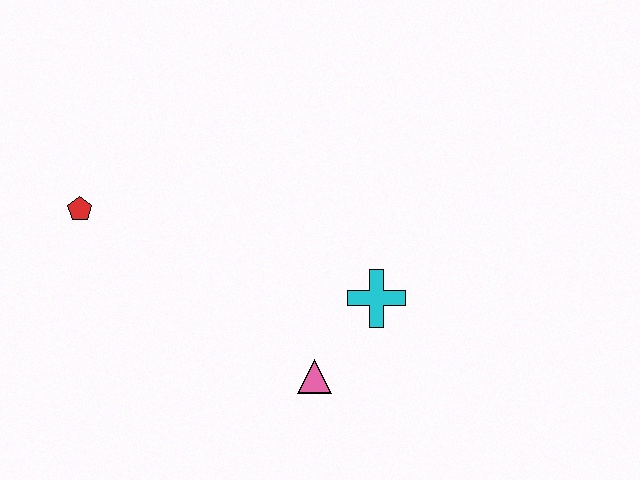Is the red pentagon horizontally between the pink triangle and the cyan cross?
No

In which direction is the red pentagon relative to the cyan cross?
The red pentagon is to the left of the cyan cross.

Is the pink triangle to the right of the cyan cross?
No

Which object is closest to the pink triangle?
The cyan cross is closest to the pink triangle.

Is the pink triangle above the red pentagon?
No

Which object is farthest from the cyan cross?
The red pentagon is farthest from the cyan cross.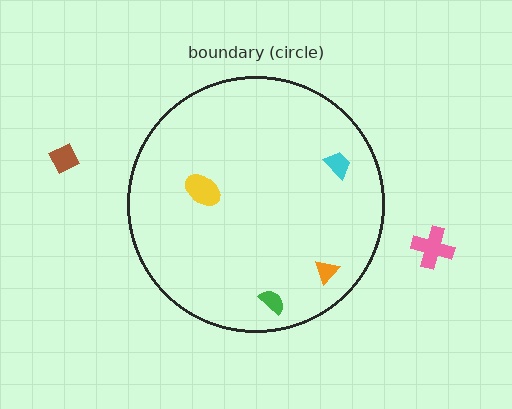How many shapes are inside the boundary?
4 inside, 2 outside.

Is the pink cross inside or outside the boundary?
Outside.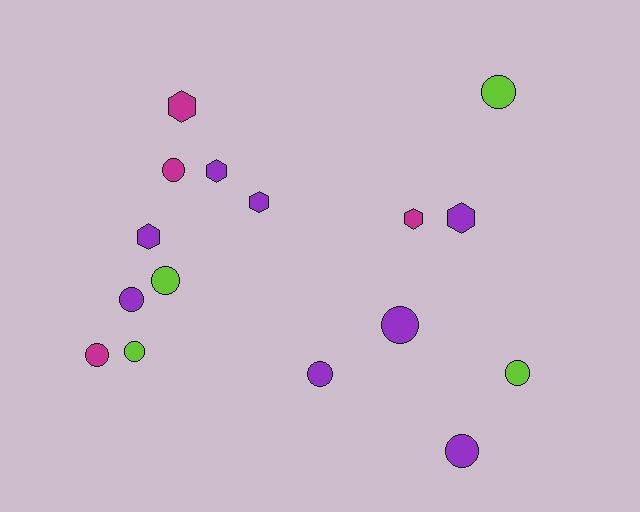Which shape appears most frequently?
Circle, with 10 objects.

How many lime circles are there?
There are 4 lime circles.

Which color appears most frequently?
Purple, with 8 objects.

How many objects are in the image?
There are 16 objects.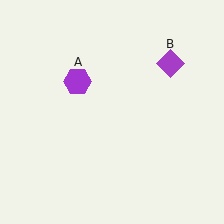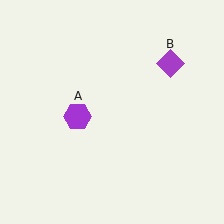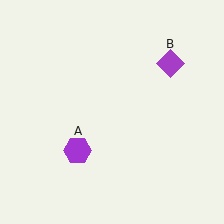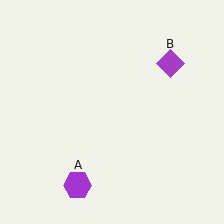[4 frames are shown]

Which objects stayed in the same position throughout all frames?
Purple diamond (object B) remained stationary.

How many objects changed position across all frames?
1 object changed position: purple hexagon (object A).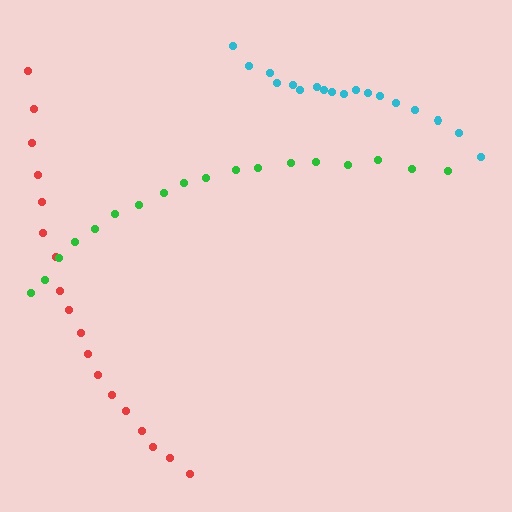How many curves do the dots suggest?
There are 3 distinct paths.